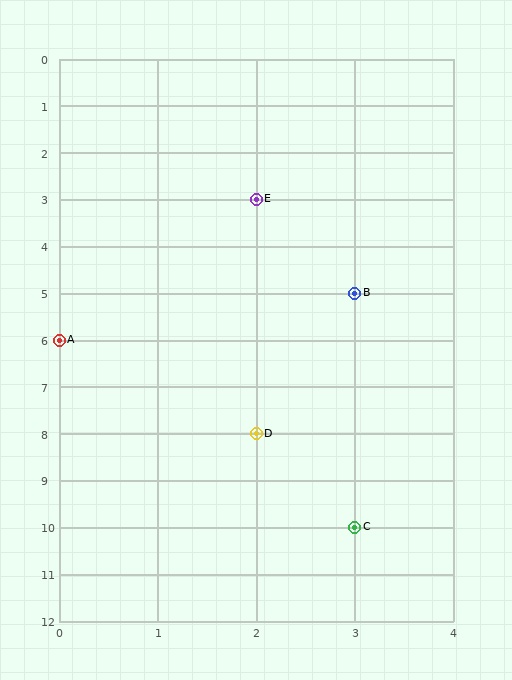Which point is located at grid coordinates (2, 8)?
Point D is at (2, 8).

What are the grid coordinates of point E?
Point E is at grid coordinates (2, 3).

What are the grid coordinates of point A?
Point A is at grid coordinates (0, 6).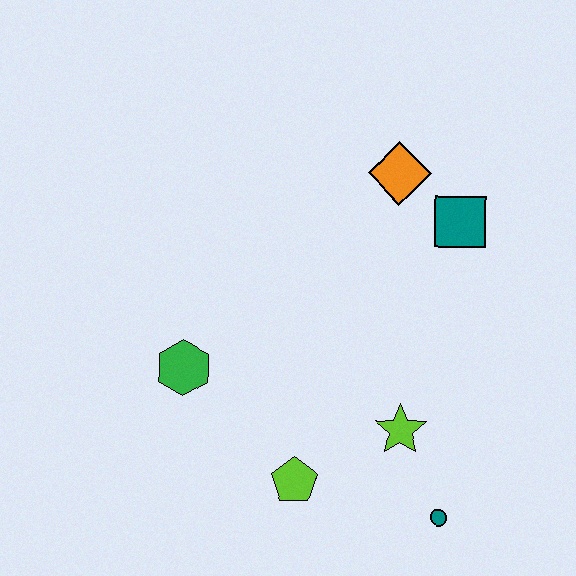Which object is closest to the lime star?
The teal circle is closest to the lime star.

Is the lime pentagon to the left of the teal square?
Yes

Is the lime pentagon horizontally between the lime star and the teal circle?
No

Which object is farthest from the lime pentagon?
The orange diamond is farthest from the lime pentagon.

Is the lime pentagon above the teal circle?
Yes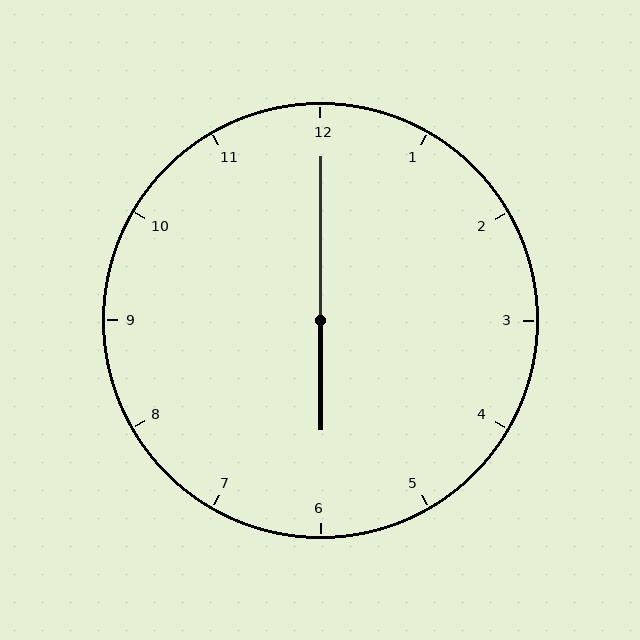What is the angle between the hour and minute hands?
Approximately 180 degrees.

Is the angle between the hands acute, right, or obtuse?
It is obtuse.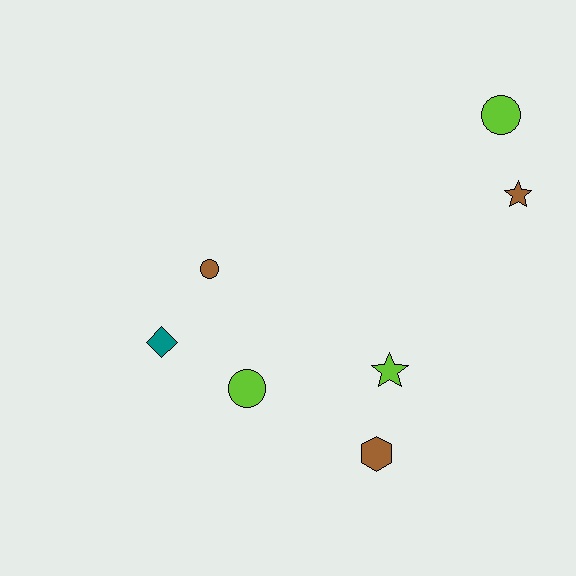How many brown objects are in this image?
There are 3 brown objects.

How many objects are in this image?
There are 7 objects.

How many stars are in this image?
There are 2 stars.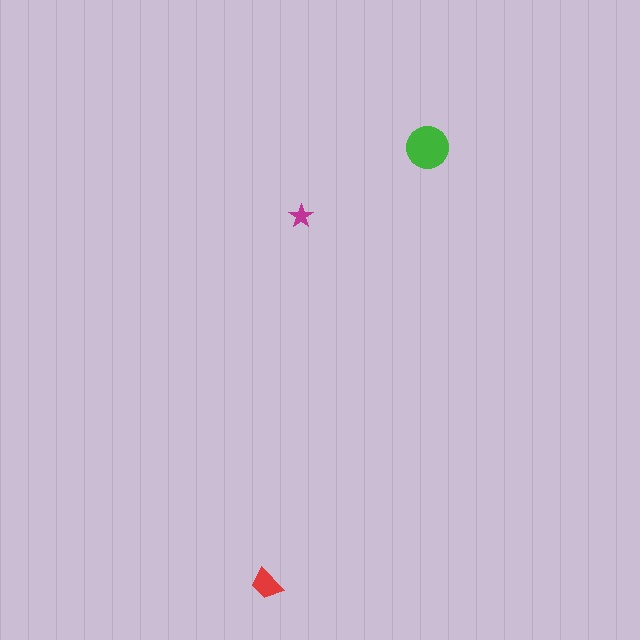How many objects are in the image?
There are 3 objects in the image.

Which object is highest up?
The green circle is topmost.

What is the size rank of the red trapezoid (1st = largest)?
2nd.